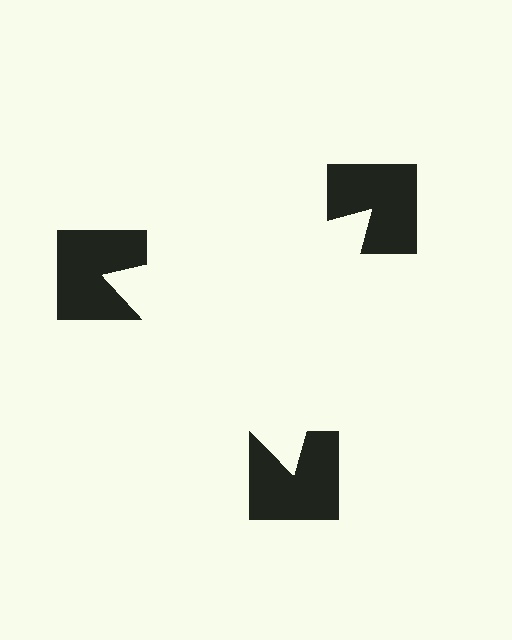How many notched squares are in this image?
There are 3 — one at each vertex of the illusory triangle.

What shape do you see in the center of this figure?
An illusory triangle — its edges are inferred from the aligned wedge cuts in the notched squares, not physically drawn.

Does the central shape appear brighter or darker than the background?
It typically appears slightly brighter than the background, even though no actual brightness change is drawn.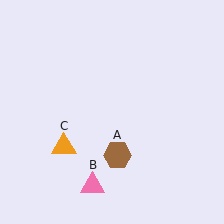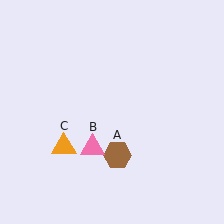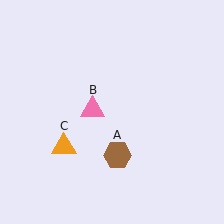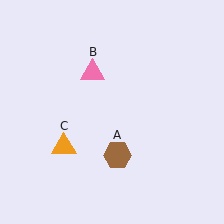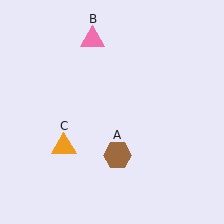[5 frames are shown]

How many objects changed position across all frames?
1 object changed position: pink triangle (object B).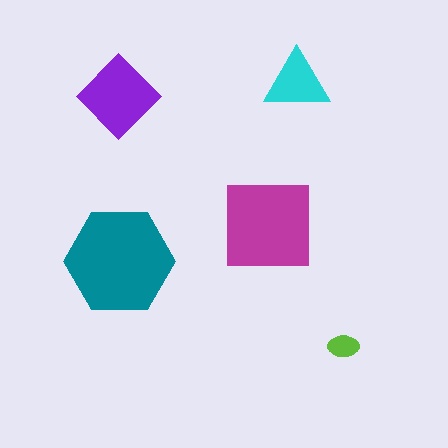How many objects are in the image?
There are 5 objects in the image.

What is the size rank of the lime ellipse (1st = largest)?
5th.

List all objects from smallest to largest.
The lime ellipse, the cyan triangle, the purple diamond, the magenta square, the teal hexagon.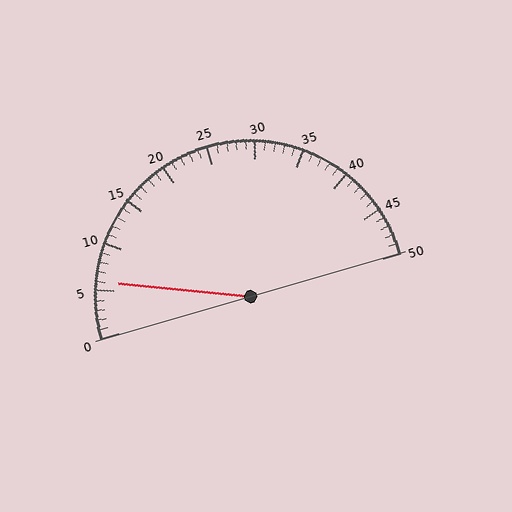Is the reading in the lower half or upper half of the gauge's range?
The reading is in the lower half of the range (0 to 50).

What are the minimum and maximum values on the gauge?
The gauge ranges from 0 to 50.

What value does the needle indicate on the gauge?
The needle indicates approximately 6.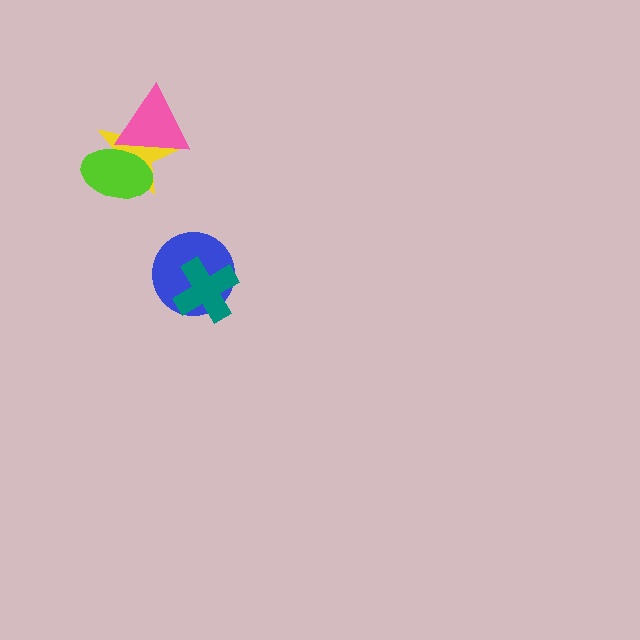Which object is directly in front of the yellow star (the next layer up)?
The pink triangle is directly in front of the yellow star.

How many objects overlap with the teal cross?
1 object overlaps with the teal cross.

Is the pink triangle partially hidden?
Yes, it is partially covered by another shape.